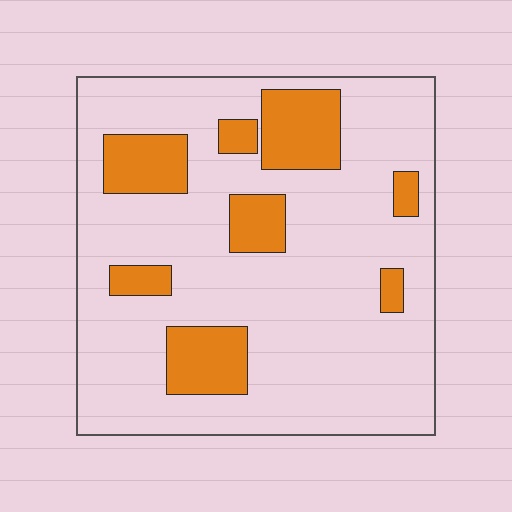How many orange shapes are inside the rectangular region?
8.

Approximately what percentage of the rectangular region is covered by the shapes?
Approximately 20%.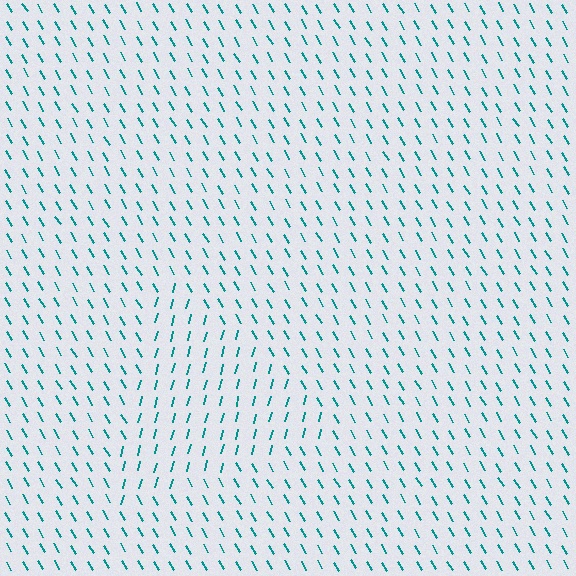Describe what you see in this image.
The image is filled with small teal line segments. A triangle region in the image has lines oriented differently from the surrounding lines, creating a visible texture boundary.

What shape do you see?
I see a triangle.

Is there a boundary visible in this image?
Yes, there is a texture boundary formed by a change in line orientation.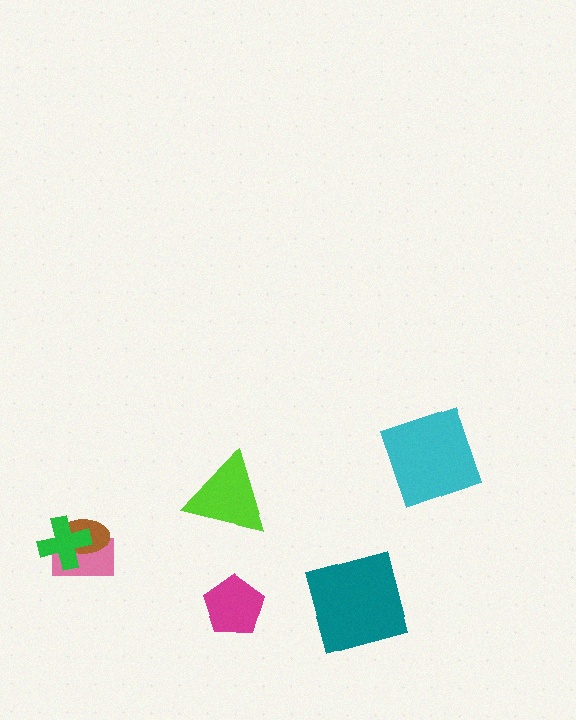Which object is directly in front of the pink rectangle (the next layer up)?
The brown ellipse is directly in front of the pink rectangle.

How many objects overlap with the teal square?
0 objects overlap with the teal square.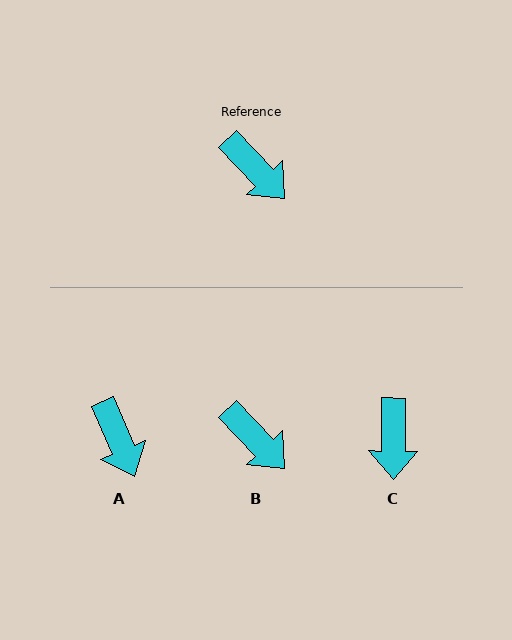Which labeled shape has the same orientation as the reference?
B.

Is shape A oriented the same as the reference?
No, it is off by about 21 degrees.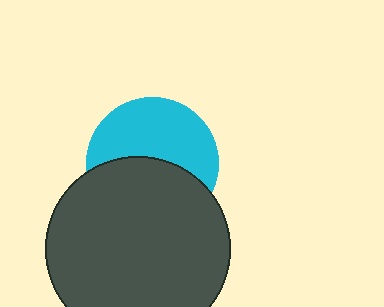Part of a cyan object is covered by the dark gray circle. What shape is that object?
It is a circle.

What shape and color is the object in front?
The object in front is a dark gray circle.